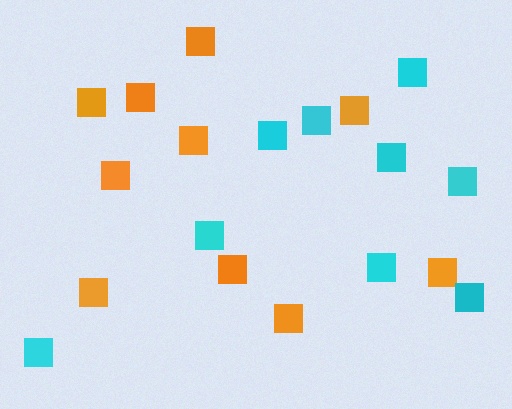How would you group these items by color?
There are 2 groups: one group of orange squares (10) and one group of cyan squares (9).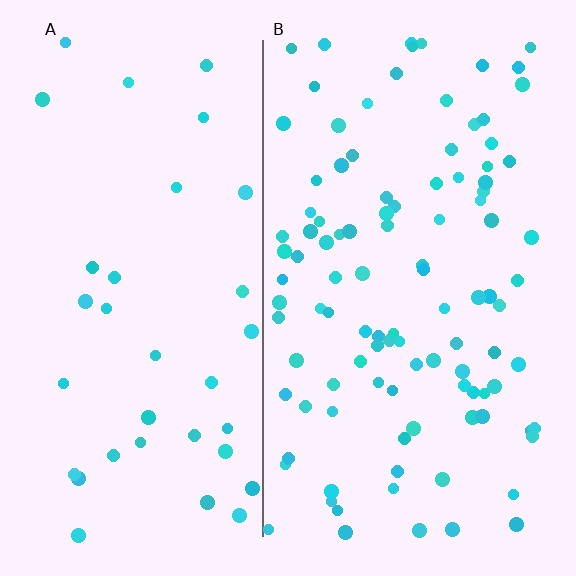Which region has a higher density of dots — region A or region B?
B (the right).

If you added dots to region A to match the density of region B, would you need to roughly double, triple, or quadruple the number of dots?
Approximately triple.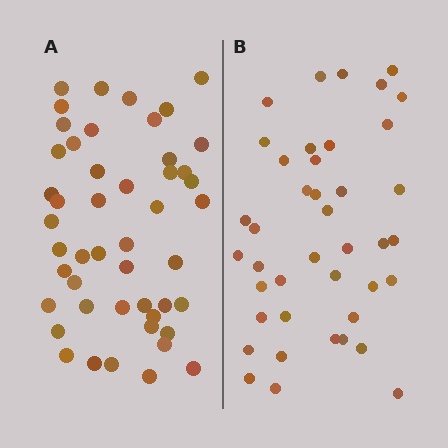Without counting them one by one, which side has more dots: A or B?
Region A (the left region) has more dots.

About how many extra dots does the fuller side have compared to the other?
Region A has roughly 8 or so more dots than region B.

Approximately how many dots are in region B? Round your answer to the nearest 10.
About 40 dots. (The exact count is 41, which rounds to 40.)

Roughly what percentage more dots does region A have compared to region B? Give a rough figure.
About 15% more.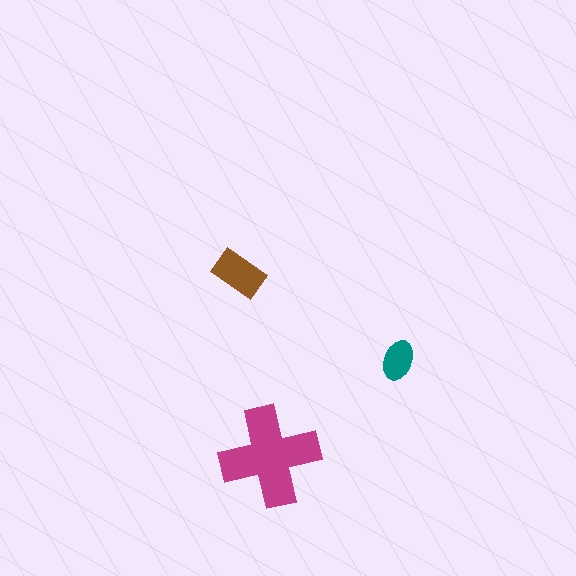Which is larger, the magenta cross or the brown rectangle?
The magenta cross.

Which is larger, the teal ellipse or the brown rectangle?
The brown rectangle.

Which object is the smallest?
The teal ellipse.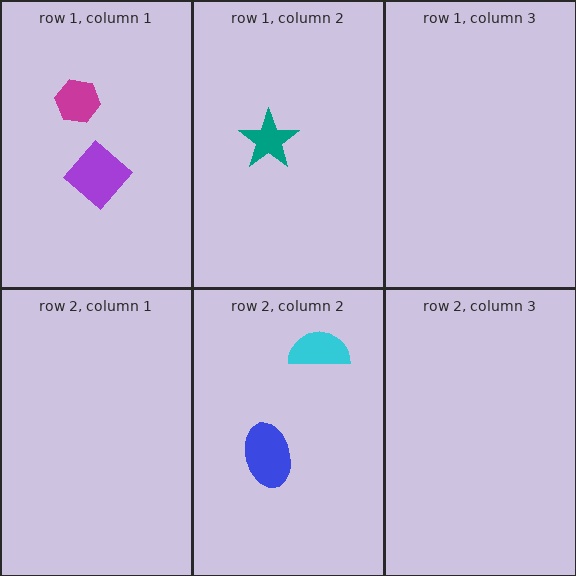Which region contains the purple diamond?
The row 1, column 1 region.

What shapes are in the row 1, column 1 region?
The purple diamond, the magenta hexagon.